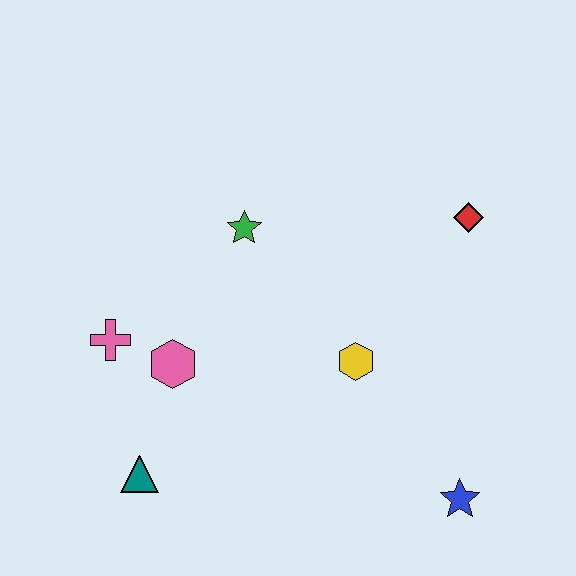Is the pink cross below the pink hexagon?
No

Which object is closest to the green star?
The pink hexagon is closest to the green star.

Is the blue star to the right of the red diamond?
No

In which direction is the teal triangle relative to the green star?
The teal triangle is below the green star.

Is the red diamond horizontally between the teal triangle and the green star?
No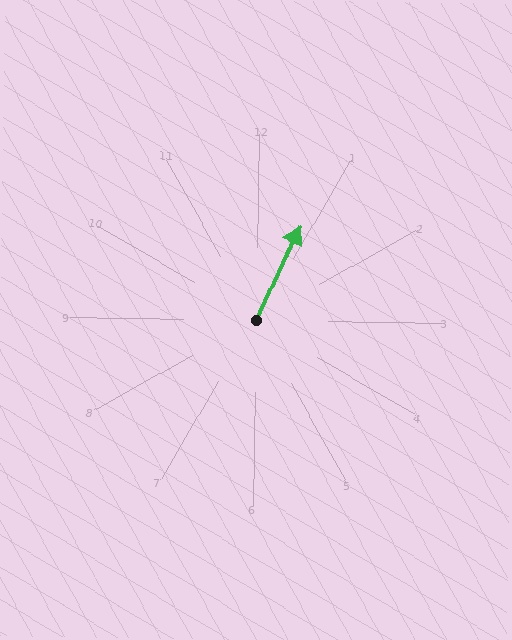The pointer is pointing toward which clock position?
Roughly 1 o'clock.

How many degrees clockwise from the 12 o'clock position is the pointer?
Approximately 24 degrees.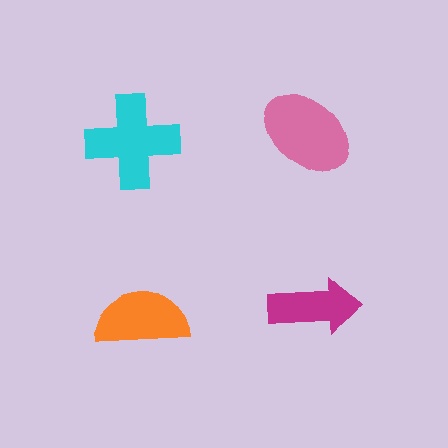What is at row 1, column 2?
A pink ellipse.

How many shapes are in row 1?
2 shapes.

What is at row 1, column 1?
A cyan cross.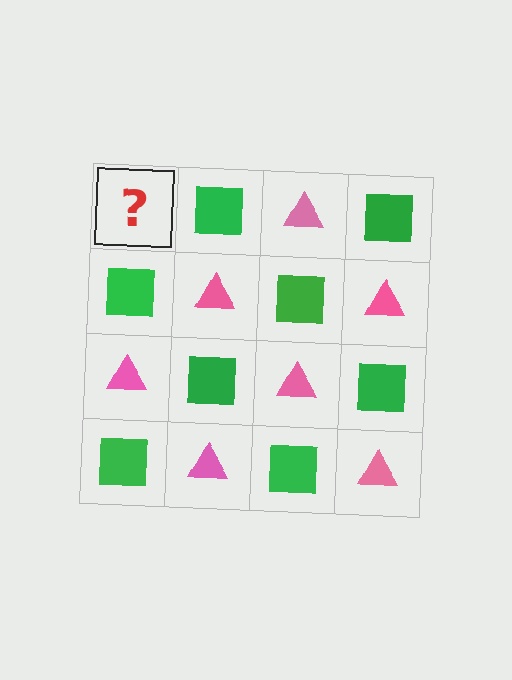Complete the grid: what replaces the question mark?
The question mark should be replaced with a pink triangle.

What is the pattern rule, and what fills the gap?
The rule is that it alternates pink triangle and green square in a checkerboard pattern. The gap should be filled with a pink triangle.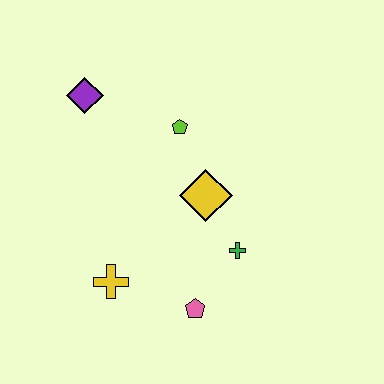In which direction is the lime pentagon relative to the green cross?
The lime pentagon is above the green cross.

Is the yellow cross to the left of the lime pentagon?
Yes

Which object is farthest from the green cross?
The purple diamond is farthest from the green cross.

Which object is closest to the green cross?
The yellow diamond is closest to the green cross.